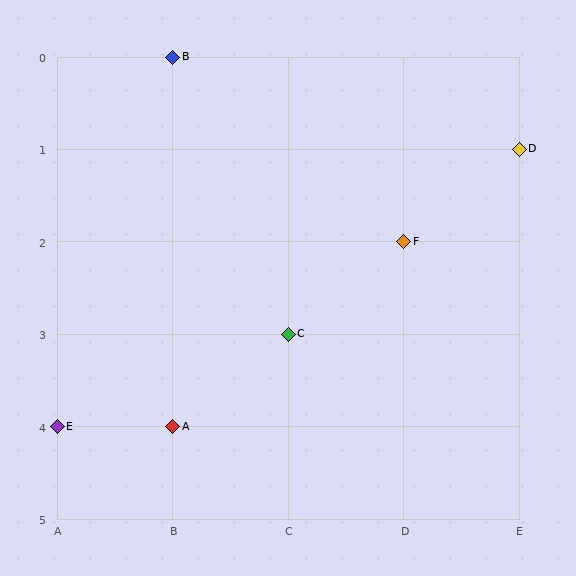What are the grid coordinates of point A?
Point A is at grid coordinates (B, 4).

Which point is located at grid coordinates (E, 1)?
Point D is at (E, 1).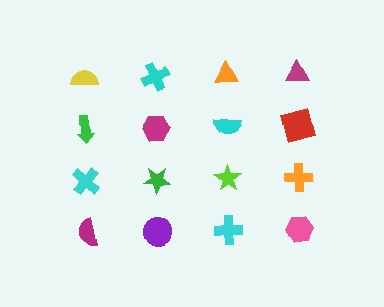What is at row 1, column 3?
An orange triangle.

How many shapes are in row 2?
4 shapes.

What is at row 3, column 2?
A green star.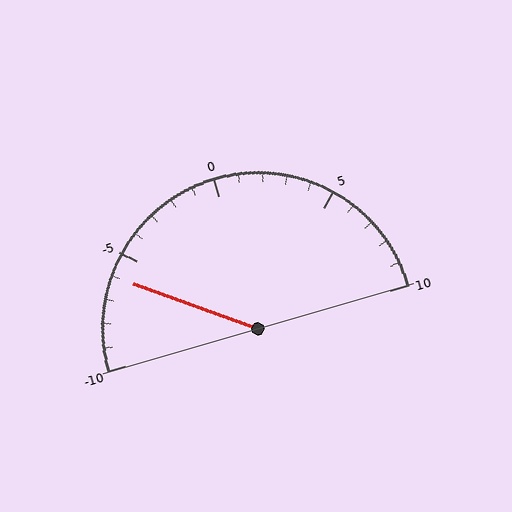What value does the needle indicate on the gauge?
The needle indicates approximately -6.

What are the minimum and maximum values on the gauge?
The gauge ranges from -10 to 10.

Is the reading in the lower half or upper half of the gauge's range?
The reading is in the lower half of the range (-10 to 10).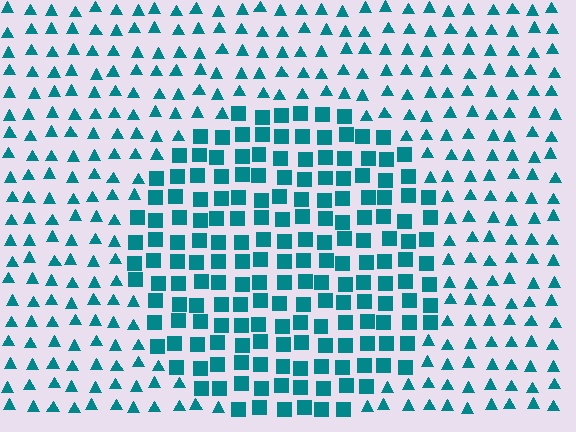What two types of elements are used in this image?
The image uses squares inside the circle region and triangles outside it.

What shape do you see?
I see a circle.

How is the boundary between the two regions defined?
The boundary is defined by a change in element shape: squares inside vs. triangles outside. All elements share the same color and spacing.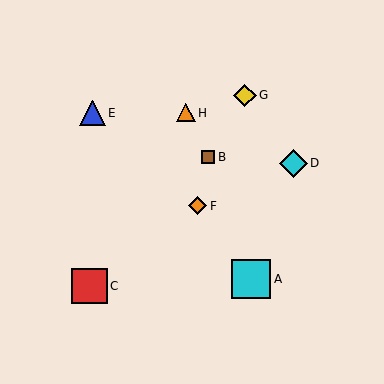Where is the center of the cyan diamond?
The center of the cyan diamond is at (293, 163).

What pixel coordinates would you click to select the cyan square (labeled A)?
Click at (251, 279) to select the cyan square A.